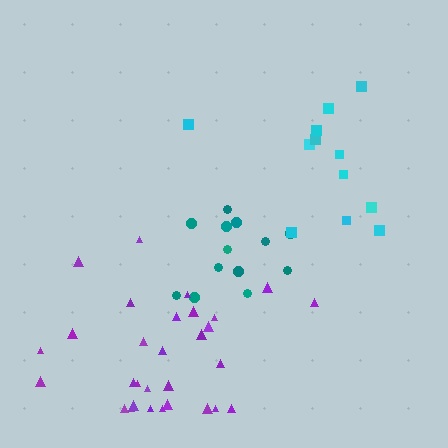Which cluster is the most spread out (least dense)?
Cyan.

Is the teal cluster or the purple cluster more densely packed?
Purple.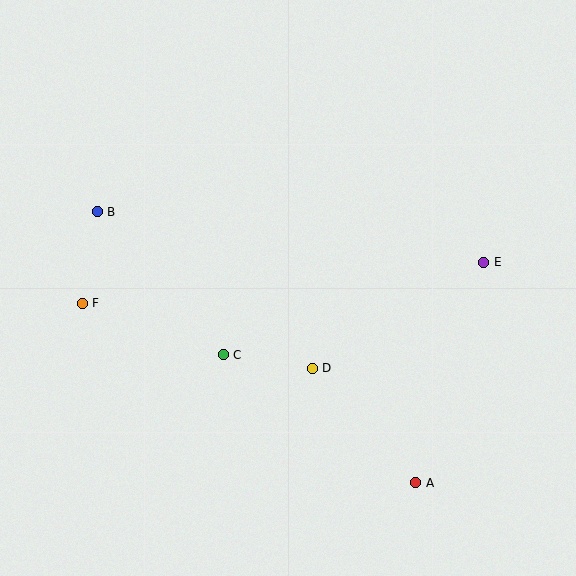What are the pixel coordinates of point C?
Point C is at (223, 355).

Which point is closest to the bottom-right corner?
Point A is closest to the bottom-right corner.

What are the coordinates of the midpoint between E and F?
The midpoint between E and F is at (283, 283).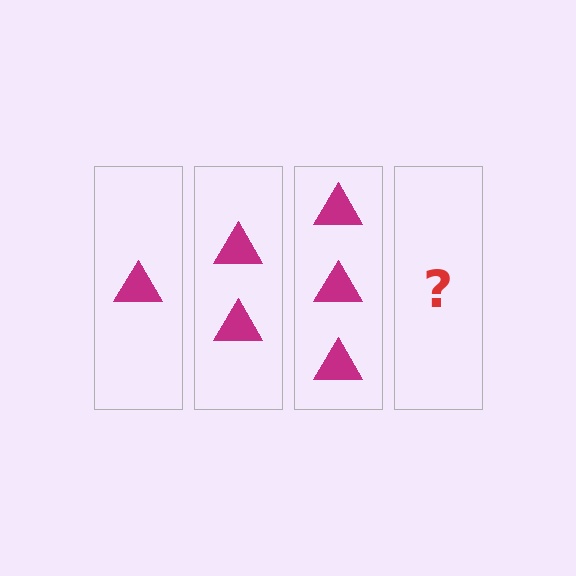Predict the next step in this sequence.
The next step is 4 triangles.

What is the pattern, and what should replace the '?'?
The pattern is that each step adds one more triangle. The '?' should be 4 triangles.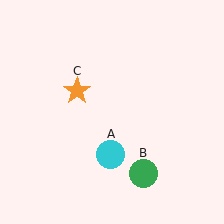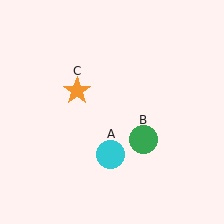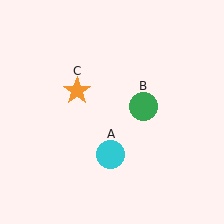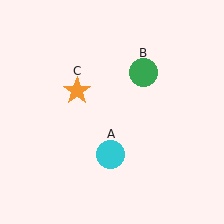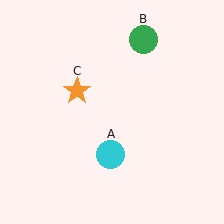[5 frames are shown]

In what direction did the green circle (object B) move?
The green circle (object B) moved up.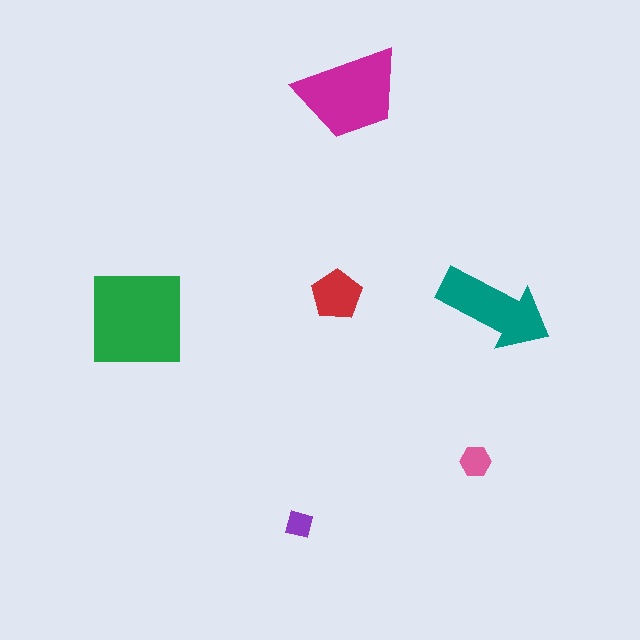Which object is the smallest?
The purple square.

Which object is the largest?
The green square.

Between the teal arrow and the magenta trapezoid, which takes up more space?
The magenta trapezoid.